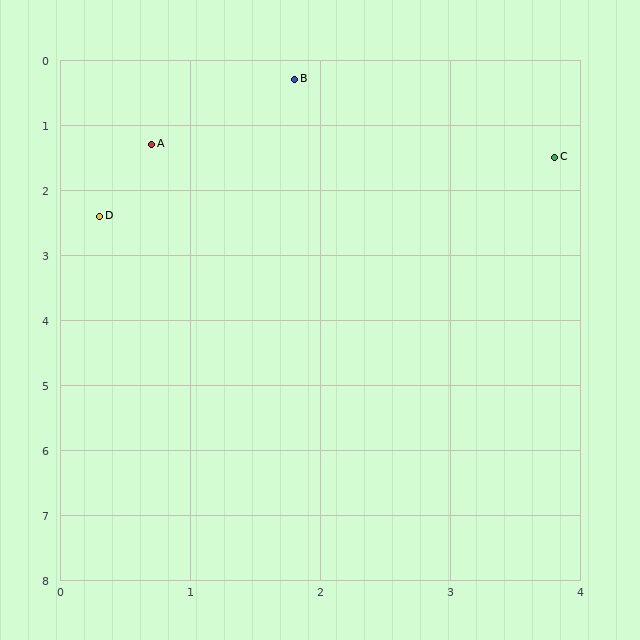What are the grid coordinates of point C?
Point C is at approximately (3.8, 1.5).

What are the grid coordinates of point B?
Point B is at approximately (1.8, 0.3).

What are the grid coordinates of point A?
Point A is at approximately (0.7, 1.3).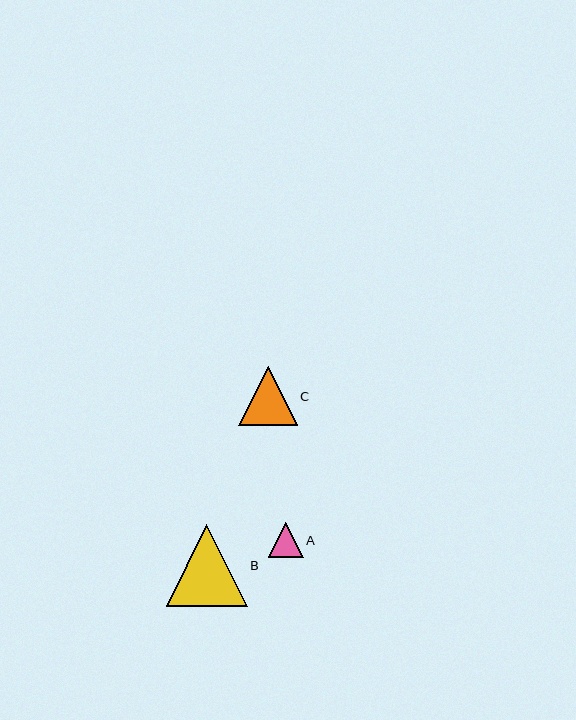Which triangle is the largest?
Triangle B is the largest with a size of approximately 81 pixels.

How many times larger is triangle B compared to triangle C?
Triangle B is approximately 1.4 times the size of triangle C.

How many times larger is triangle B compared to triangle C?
Triangle B is approximately 1.4 times the size of triangle C.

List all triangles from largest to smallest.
From largest to smallest: B, C, A.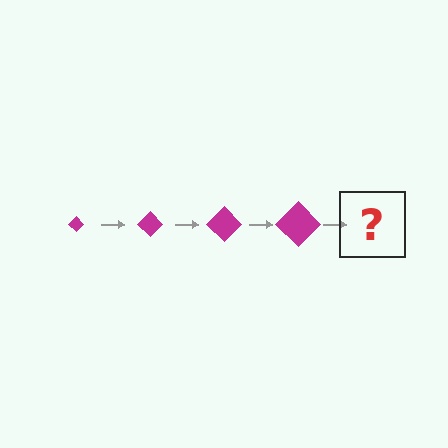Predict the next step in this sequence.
The next step is a magenta diamond, larger than the previous one.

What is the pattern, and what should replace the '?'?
The pattern is that the diamond gets progressively larger each step. The '?' should be a magenta diamond, larger than the previous one.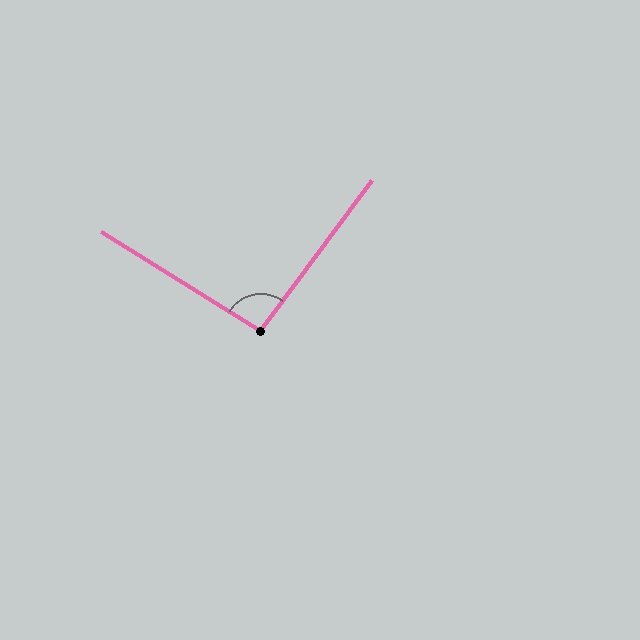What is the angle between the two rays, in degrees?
Approximately 95 degrees.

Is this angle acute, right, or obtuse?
It is obtuse.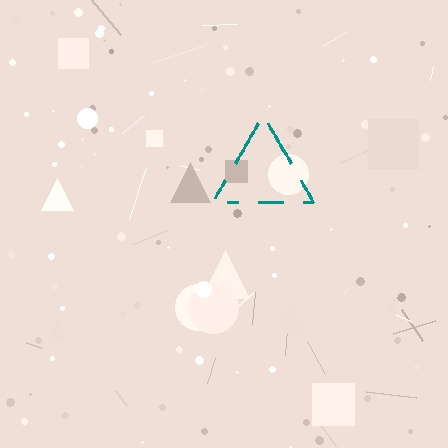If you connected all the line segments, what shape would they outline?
They would outline a triangle.